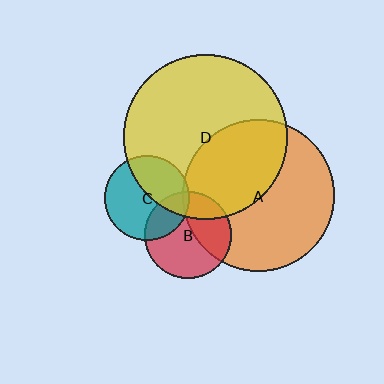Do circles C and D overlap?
Yes.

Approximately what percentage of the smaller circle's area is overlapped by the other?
Approximately 40%.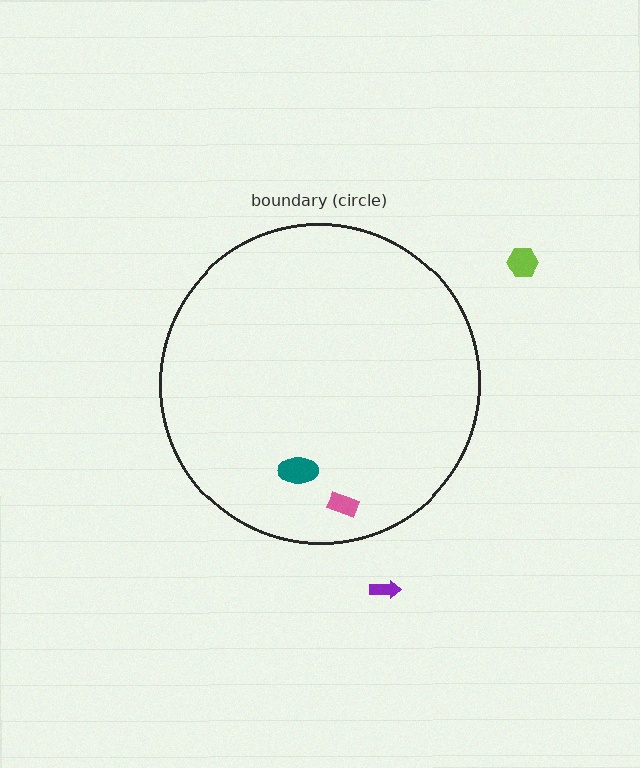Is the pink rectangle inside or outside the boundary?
Inside.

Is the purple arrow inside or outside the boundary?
Outside.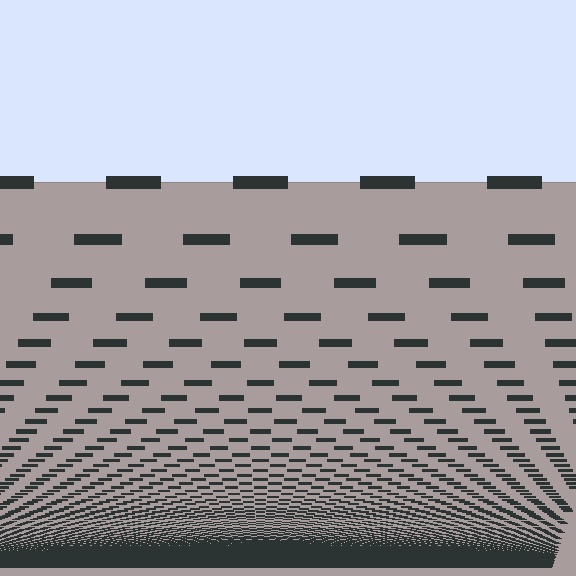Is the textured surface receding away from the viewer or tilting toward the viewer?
The surface appears to tilt toward the viewer. Texture elements get larger and sparser toward the top.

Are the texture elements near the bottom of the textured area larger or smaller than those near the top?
Smaller. The gradient is inverted — elements near the bottom are smaller and denser.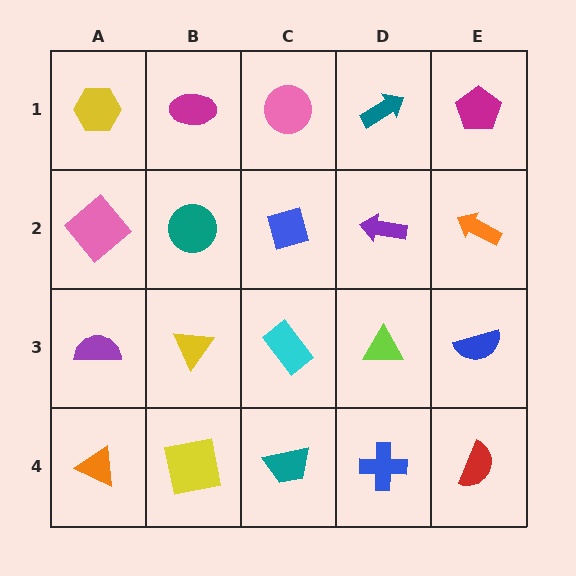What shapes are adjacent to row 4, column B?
A yellow triangle (row 3, column B), an orange triangle (row 4, column A), a teal trapezoid (row 4, column C).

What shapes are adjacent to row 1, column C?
A blue diamond (row 2, column C), a magenta ellipse (row 1, column B), a teal arrow (row 1, column D).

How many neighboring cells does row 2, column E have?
3.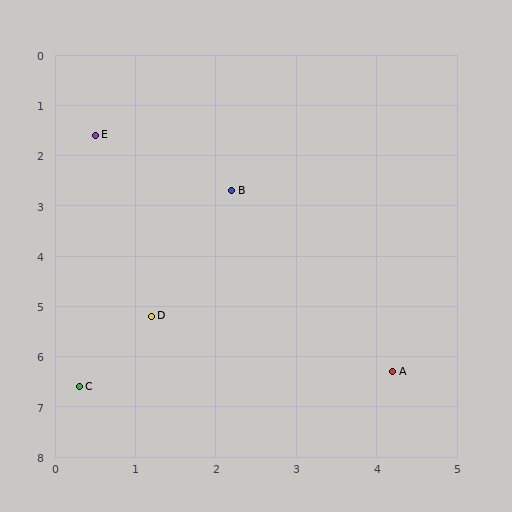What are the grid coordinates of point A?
Point A is at approximately (4.2, 6.3).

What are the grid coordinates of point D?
Point D is at approximately (1.2, 5.2).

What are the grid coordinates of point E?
Point E is at approximately (0.5, 1.6).